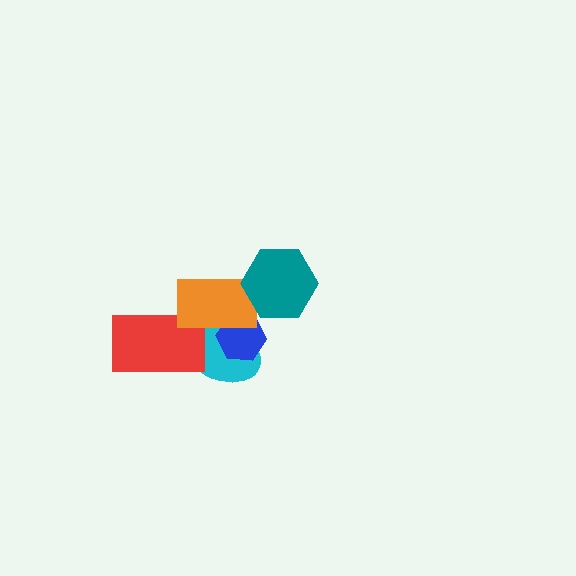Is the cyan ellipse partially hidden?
Yes, it is partially covered by another shape.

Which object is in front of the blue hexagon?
The orange rectangle is in front of the blue hexagon.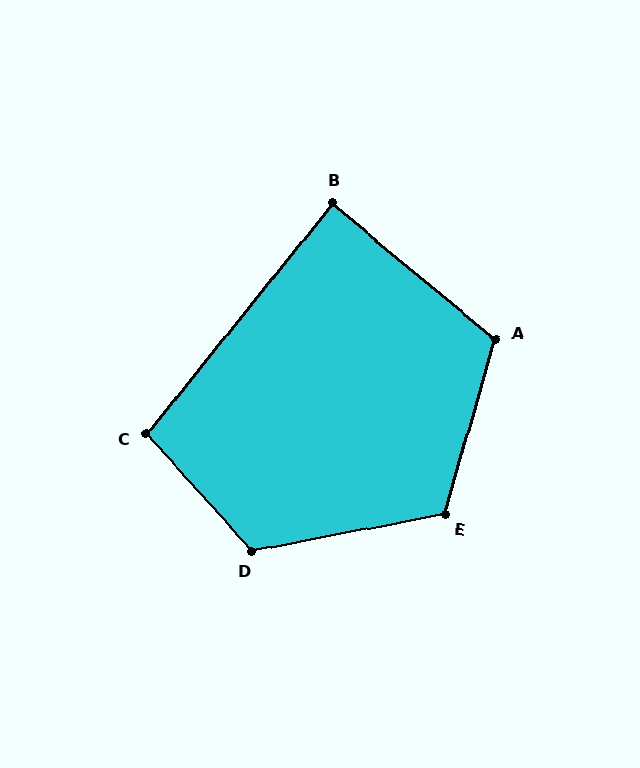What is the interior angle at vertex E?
Approximately 117 degrees (obtuse).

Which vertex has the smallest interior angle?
B, at approximately 89 degrees.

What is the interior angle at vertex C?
Approximately 99 degrees (obtuse).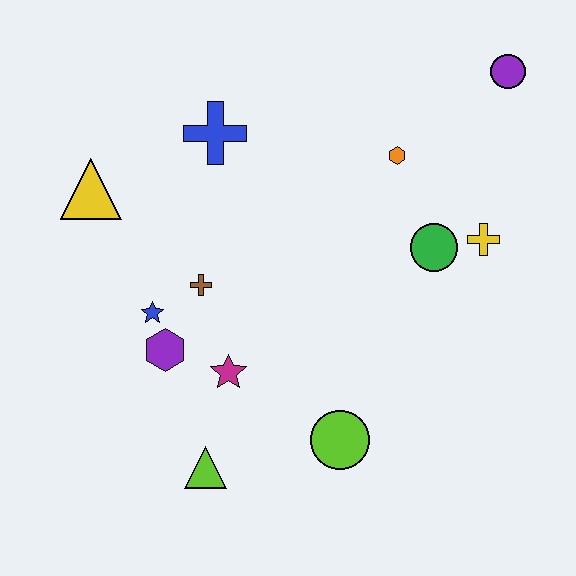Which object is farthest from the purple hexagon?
The purple circle is farthest from the purple hexagon.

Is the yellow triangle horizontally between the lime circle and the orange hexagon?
No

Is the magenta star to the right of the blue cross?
Yes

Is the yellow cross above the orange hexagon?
No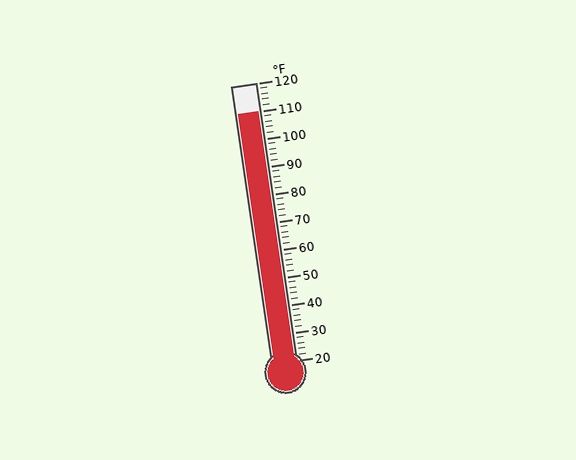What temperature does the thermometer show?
The thermometer shows approximately 110°F.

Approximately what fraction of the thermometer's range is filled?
The thermometer is filled to approximately 90% of its range.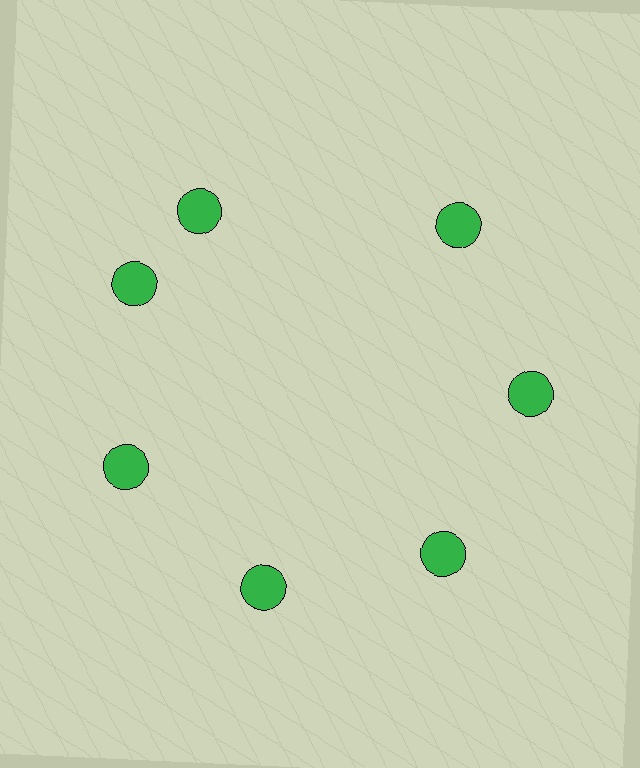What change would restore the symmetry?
The symmetry would be restored by rotating it back into even spacing with its neighbors so that all 7 circles sit at equal angles and equal distance from the center.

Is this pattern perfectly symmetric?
No. The 7 green circles are arranged in a ring, but one element near the 12 o'clock position is rotated out of alignment along the ring, breaking the 7-fold rotational symmetry.